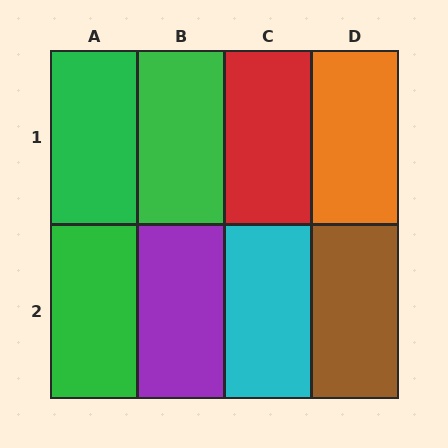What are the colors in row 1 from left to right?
Green, green, red, orange.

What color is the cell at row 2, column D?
Brown.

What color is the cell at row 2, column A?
Green.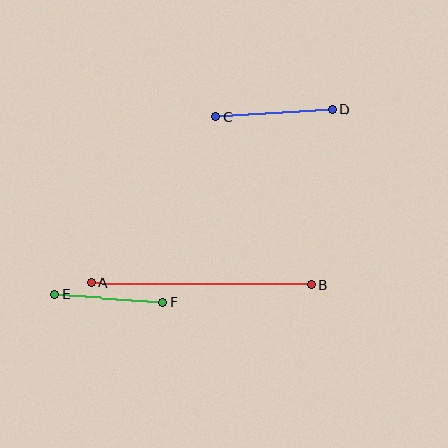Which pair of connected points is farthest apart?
Points A and B are farthest apart.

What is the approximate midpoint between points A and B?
The midpoint is at approximately (201, 284) pixels.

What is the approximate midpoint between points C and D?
The midpoint is at approximately (275, 113) pixels.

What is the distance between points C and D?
The distance is approximately 117 pixels.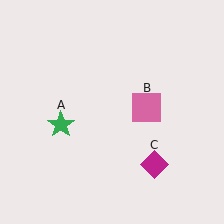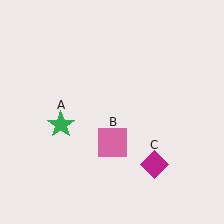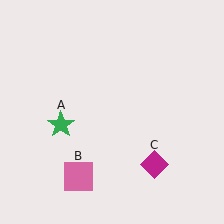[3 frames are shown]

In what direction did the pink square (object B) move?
The pink square (object B) moved down and to the left.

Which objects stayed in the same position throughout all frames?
Green star (object A) and magenta diamond (object C) remained stationary.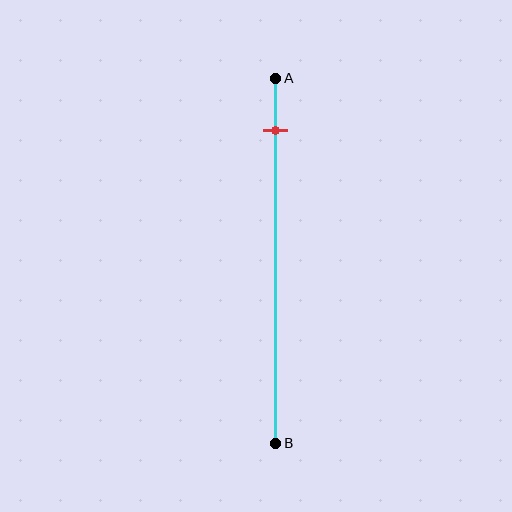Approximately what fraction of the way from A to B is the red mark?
The red mark is approximately 15% of the way from A to B.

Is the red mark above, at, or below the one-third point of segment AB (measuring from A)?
The red mark is above the one-third point of segment AB.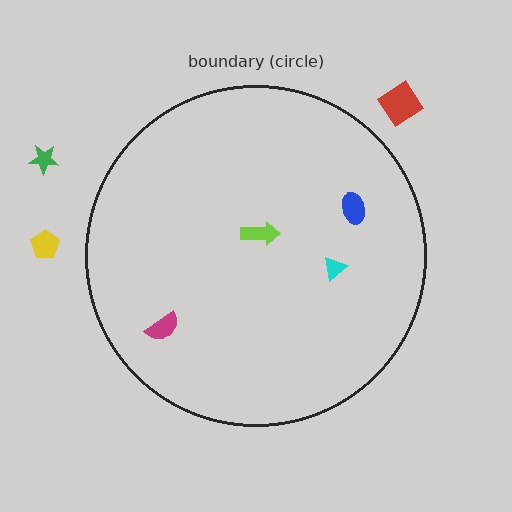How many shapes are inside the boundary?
4 inside, 3 outside.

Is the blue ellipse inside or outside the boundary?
Inside.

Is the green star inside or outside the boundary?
Outside.